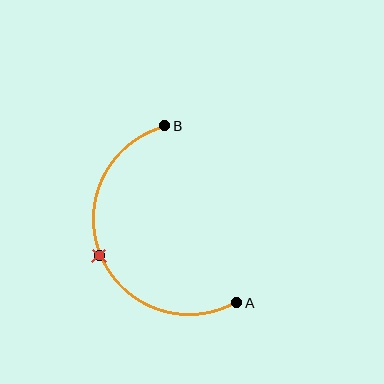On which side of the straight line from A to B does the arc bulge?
The arc bulges to the left of the straight line connecting A and B.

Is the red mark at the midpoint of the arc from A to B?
Yes. The red mark lies on the arc at equal arc-length from both A and B — it is the arc midpoint.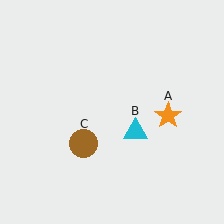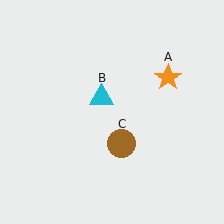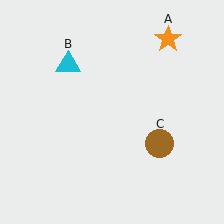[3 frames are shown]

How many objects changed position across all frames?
3 objects changed position: orange star (object A), cyan triangle (object B), brown circle (object C).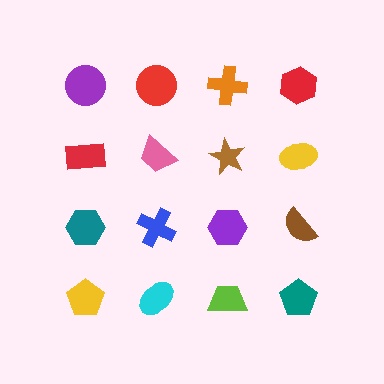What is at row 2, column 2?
A pink trapezoid.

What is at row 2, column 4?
A yellow ellipse.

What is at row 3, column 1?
A teal hexagon.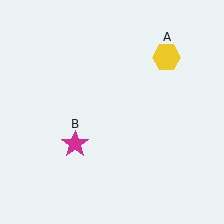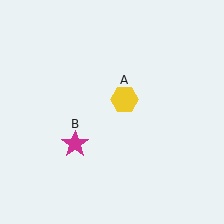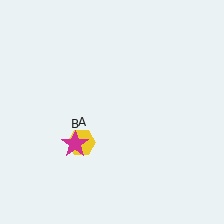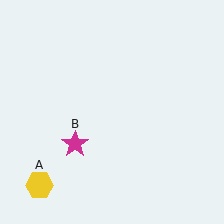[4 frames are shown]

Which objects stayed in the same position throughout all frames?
Magenta star (object B) remained stationary.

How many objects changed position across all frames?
1 object changed position: yellow hexagon (object A).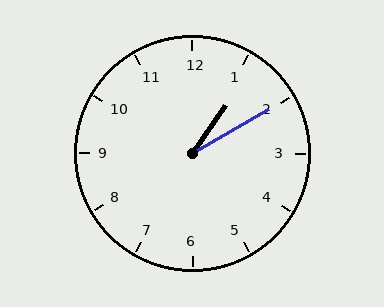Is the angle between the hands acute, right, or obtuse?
It is acute.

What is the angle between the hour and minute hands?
Approximately 25 degrees.